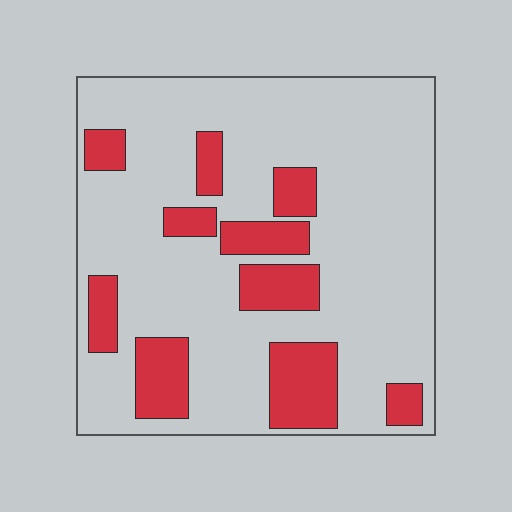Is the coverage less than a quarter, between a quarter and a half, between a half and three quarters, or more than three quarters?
Less than a quarter.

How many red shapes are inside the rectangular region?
10.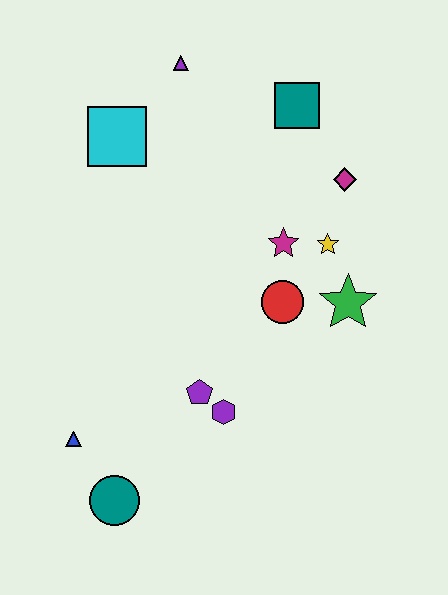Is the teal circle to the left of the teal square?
Yes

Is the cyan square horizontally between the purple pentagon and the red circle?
No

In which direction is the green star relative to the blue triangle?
The green star is to the right of the blue triangle.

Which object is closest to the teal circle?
The blue triangle is closest to the teal circle.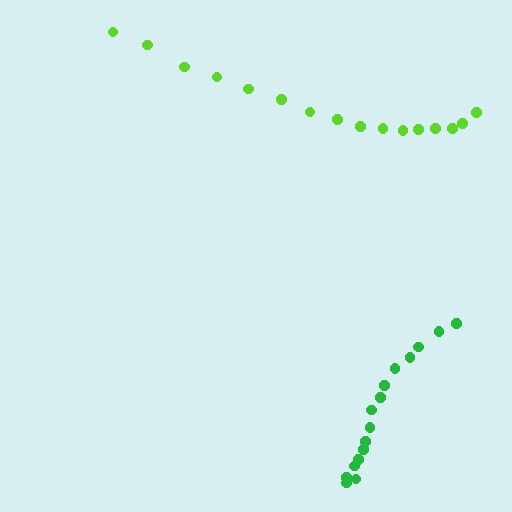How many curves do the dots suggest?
There are 2 distinct paths.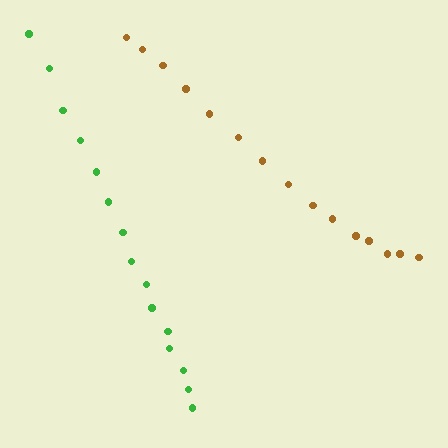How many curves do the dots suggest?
There are 2 distinct paths.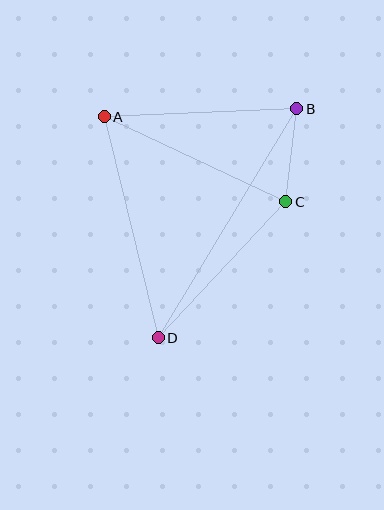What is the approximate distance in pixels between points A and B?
The distance between A and B is approximately 193 pixels.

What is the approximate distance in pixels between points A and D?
The distance between A and D is approximately 227 pixels.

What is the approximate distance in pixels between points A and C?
The distance between A and C is approximately 200 pixels.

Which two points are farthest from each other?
Points B and D are farthest from each other.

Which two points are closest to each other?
Points B and C are closest to each other.